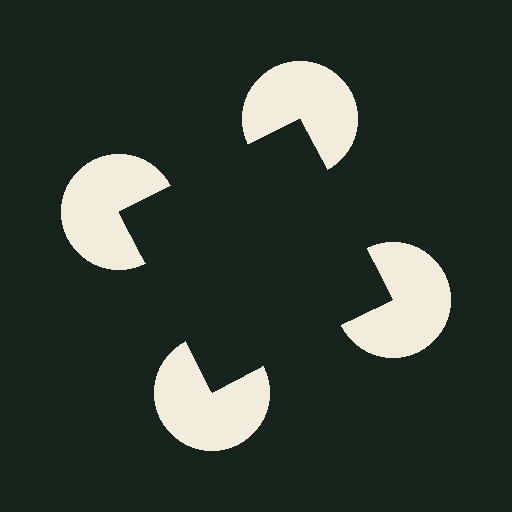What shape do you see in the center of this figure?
An illusory square — its edges are inferred from the aligned wedge cuts in the pac-man discs, not physically drawn.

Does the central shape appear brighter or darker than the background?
It typically appears slightly darker than the background, even though no actual brightness change is drawn.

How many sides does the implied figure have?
4 sides.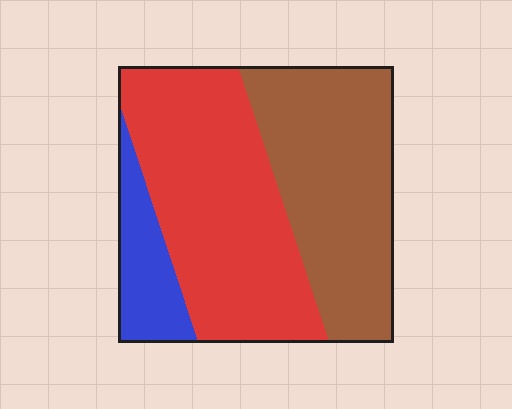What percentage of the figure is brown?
Brown covers around 40% of the figure.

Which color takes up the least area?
Blue, at roughly 15%.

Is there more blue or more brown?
Brown.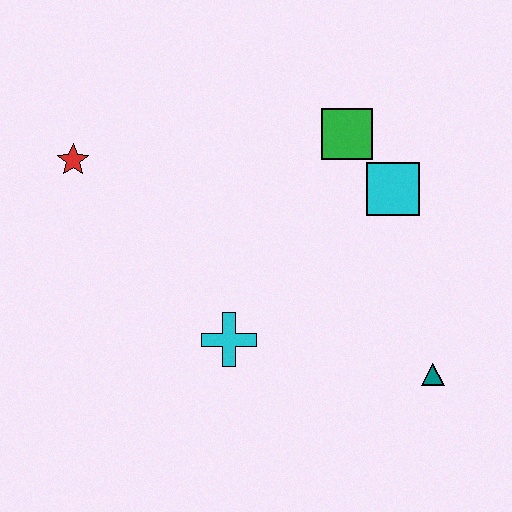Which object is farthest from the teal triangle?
The red star is farthest from the teal triangle.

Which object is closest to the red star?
The cyan cross is closest to the red star.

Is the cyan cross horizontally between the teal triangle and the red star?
Yes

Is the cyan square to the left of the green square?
No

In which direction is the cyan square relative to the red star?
The cyan square is to the right of the red star.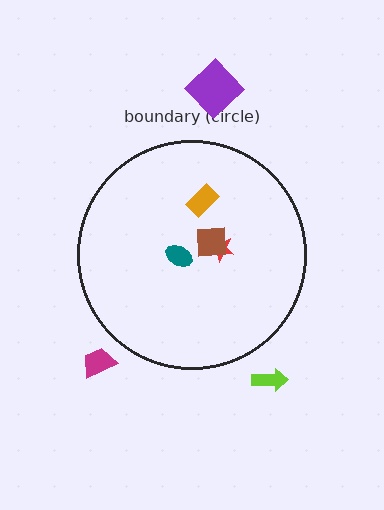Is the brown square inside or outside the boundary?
Inside.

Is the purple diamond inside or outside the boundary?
Outside.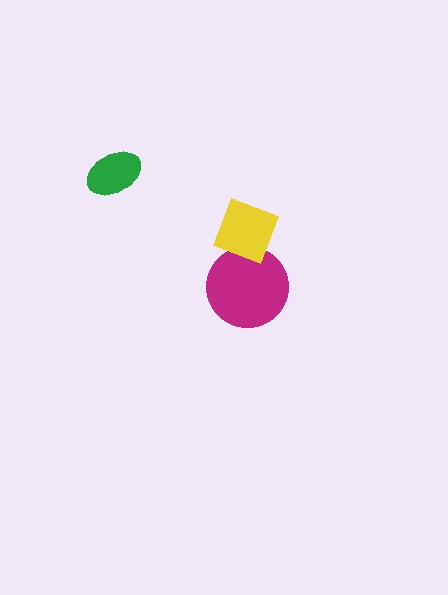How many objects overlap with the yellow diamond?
1 object overlaps with the yellow diamond.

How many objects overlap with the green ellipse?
0 objects overlap with the green ellipse.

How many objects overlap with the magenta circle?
1 object overlaps with the magenta circle.